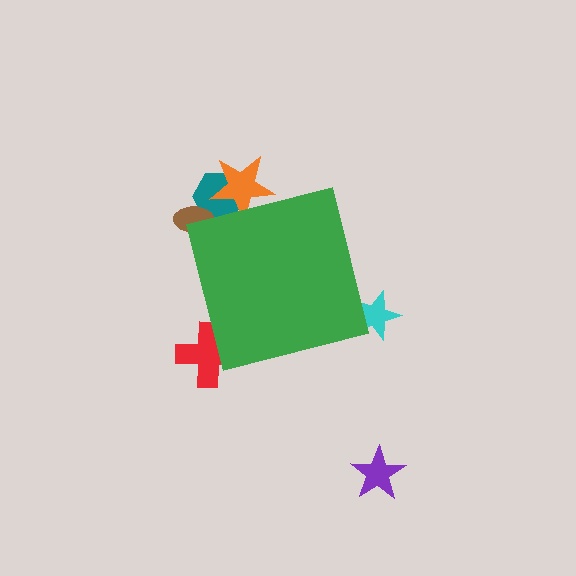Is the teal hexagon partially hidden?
Yes, the teal hexagon is partially hidden behind the green square.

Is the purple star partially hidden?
No, the purple star is fully visible.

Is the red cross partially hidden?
Yes, the red cross is partially hidden behind the green square.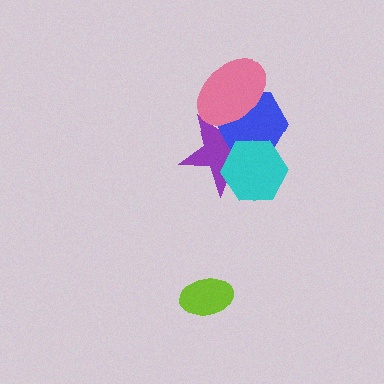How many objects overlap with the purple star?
3 objects overlap with the purple star.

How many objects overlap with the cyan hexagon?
2 objects overlap with the cyan hexagon.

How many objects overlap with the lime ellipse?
0 objects overlap with the lime ellipse.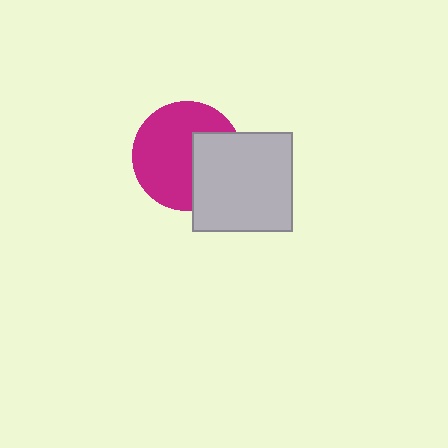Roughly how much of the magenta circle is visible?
Most of it is visible (roughly 65%).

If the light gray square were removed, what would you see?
You would see the complete magenta circle.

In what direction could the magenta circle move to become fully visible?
The magenta circle could move left. That would shift it out from behind the light gray square entirely.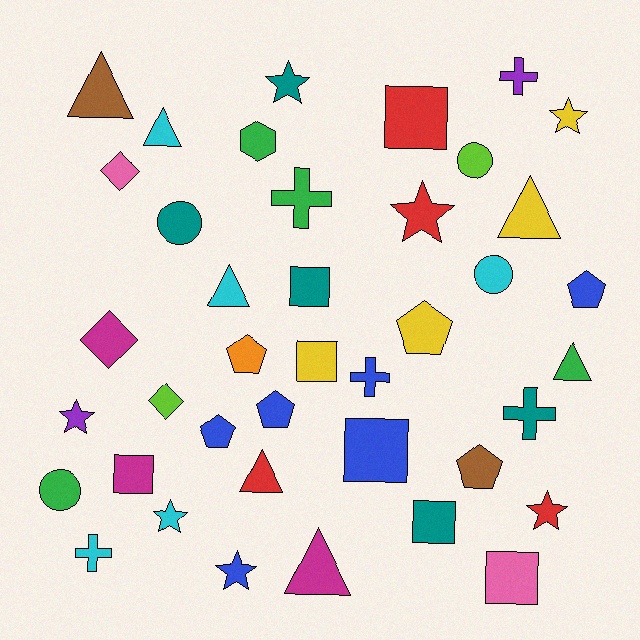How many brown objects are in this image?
There are 2 brown objects.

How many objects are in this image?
There are 40 objects.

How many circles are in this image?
There are 4 circles.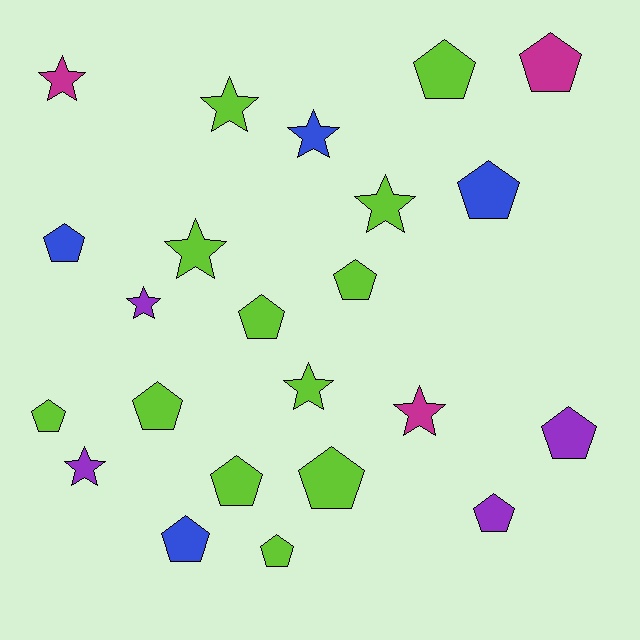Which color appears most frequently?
Lime, with 12 objects.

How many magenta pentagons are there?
There is 1 magenta pentagon.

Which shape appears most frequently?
Pentagon, with 14 objects.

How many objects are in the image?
There are 23 objects.